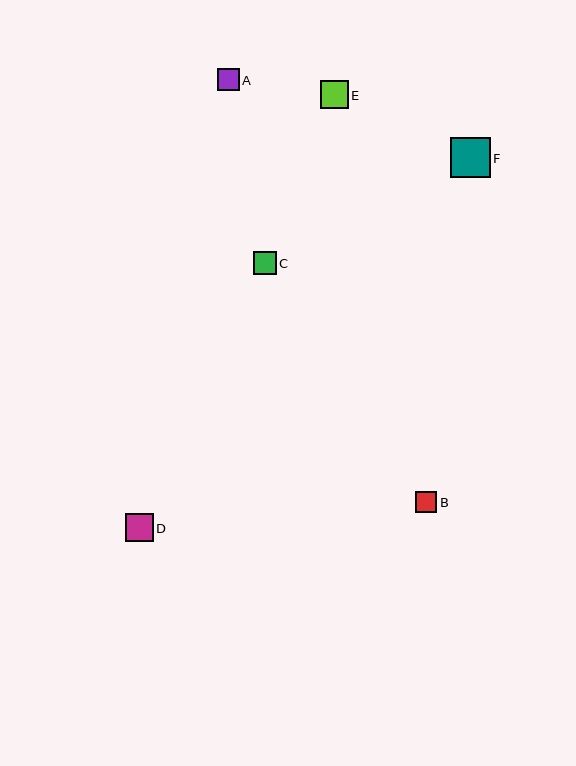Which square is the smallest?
Square B is the smallest with a size of approximately 21 pixels.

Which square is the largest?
Square F is the largest with a size of approximately 40 pixels.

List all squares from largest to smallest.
From largest to smallest: F, E, D, C, A, B.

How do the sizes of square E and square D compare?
Square E and square D are approximately the same size.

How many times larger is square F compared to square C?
Square F is approximately 1.8 times the size of square C.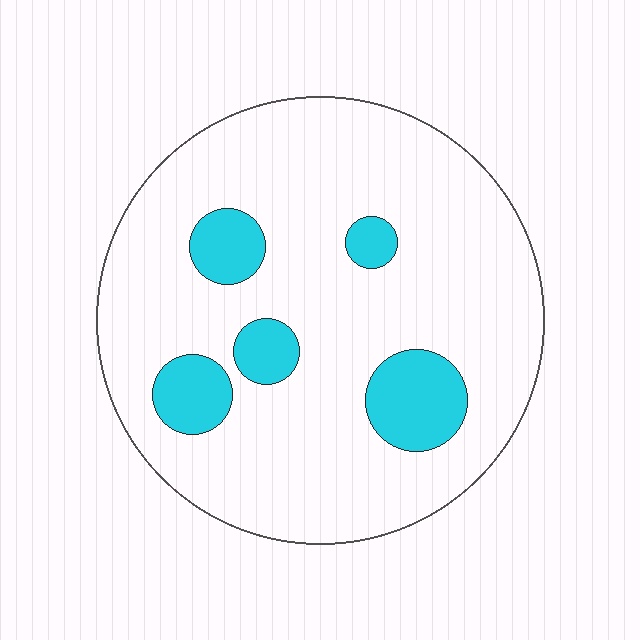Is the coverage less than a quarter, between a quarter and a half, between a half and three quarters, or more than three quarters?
Less than a quarter.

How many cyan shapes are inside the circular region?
5.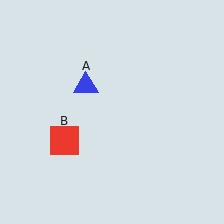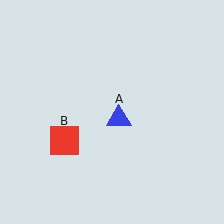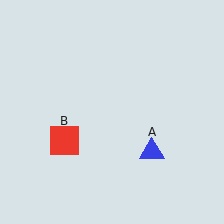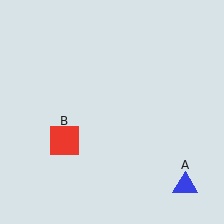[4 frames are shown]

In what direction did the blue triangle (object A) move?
The blue triangle (object A) moved down and to the right.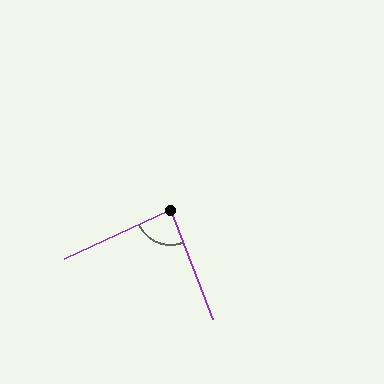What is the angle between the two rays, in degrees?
Approximately 86 degrees.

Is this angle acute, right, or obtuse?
It is approximately a right angle.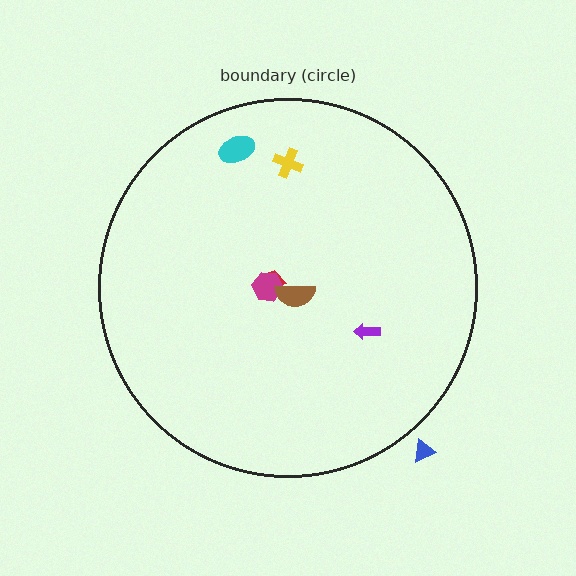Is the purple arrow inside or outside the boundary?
Inside.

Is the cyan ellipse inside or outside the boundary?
Inside.